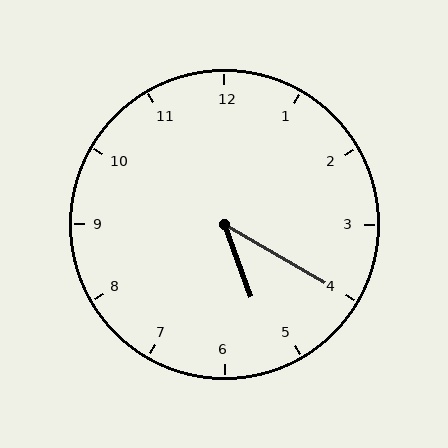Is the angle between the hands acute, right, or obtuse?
It is acute.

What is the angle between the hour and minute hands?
Approximately 40 degrees.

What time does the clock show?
5:20.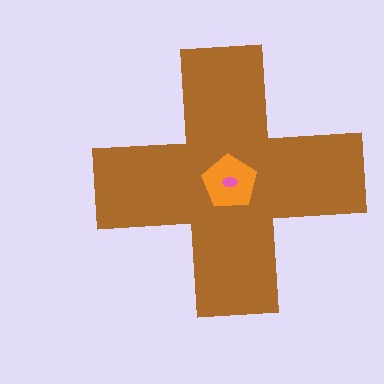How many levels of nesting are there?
3.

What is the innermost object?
The pink ellipse.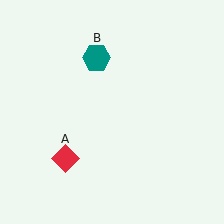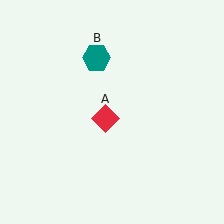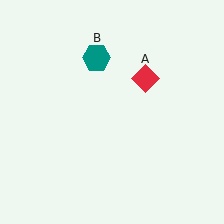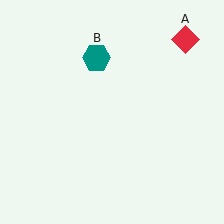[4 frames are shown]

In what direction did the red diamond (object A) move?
The red diamond (object A) moved up and to the right.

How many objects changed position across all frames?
1 object changed position: red diamond (object A).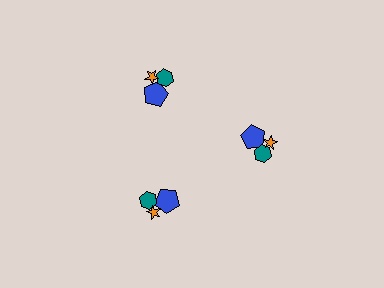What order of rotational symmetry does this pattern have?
This pattern has 3-fold rotational symmetry.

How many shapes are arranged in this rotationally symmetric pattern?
There are 9 shapes, arranged in 3 groups of 3.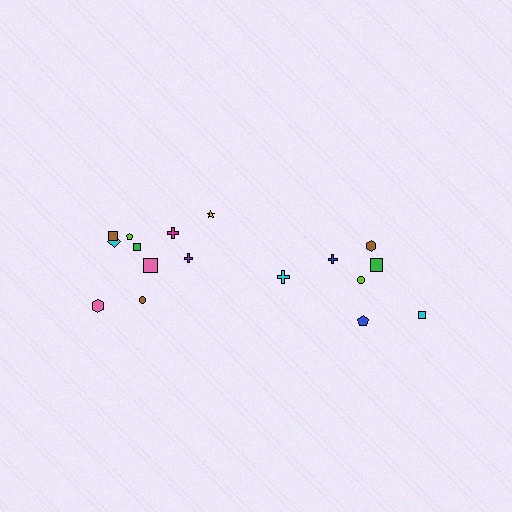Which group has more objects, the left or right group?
The left group.